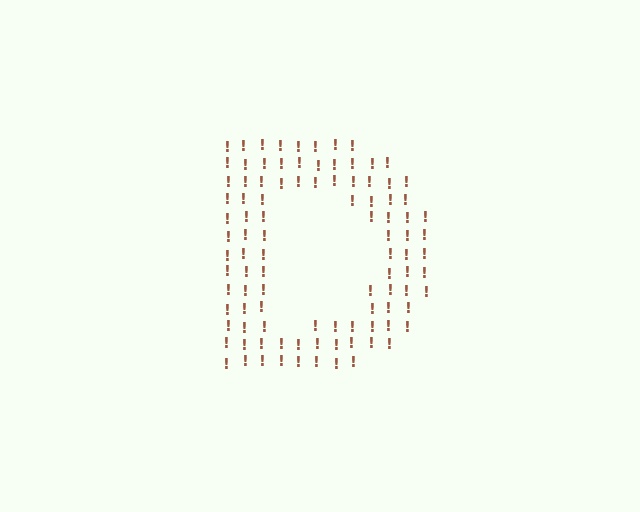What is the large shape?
The large shape is the letter D.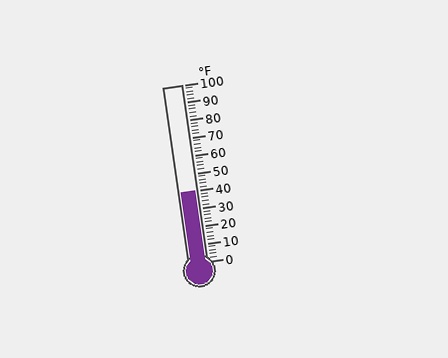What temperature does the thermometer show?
The thermometer shows approximately 40°F.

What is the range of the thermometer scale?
The thermometer scale ranges from 0°F to 100°F.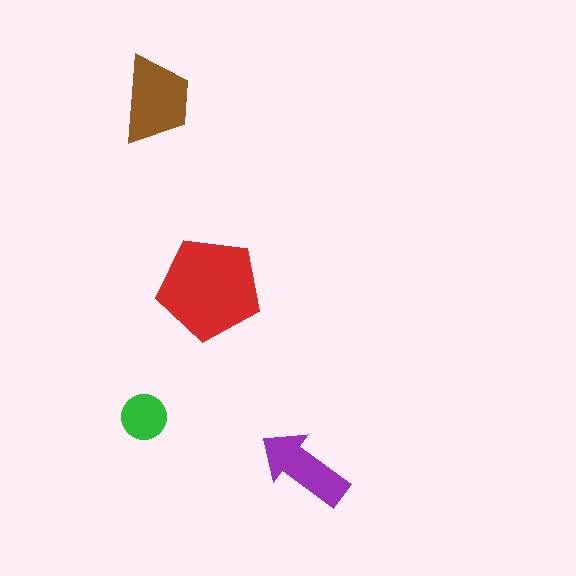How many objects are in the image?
There are 4 objects in the image.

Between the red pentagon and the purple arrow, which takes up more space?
The red pentagon.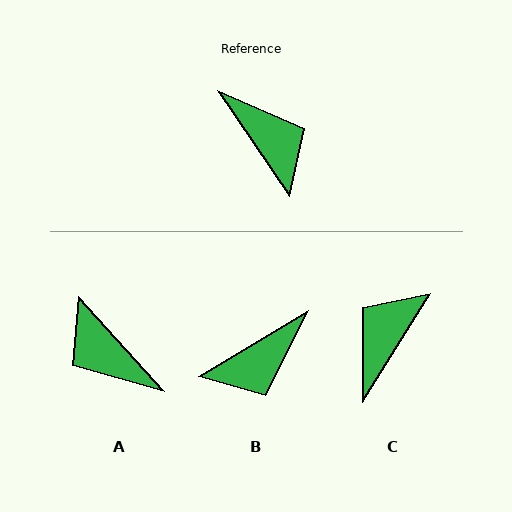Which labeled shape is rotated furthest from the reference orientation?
A, about 172 degrees away.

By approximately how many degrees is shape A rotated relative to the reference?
Approximately 172 degrees clockwise.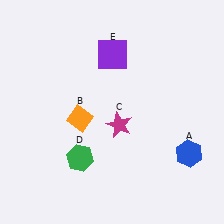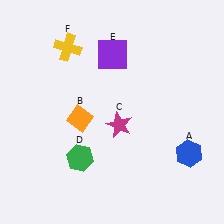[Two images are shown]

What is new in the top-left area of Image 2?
A yellow cross (F) was added in the top-left area of Image 2.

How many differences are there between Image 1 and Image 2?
There is 1 difference between the two images.